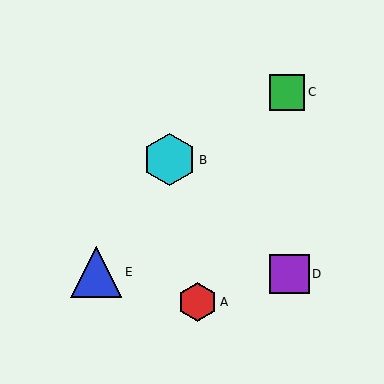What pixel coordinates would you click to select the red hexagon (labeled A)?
Click at (198, 302) to select the red hexagon A.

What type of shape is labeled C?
Shape C is a green square.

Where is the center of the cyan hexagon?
The center of the cyan hexagon is at (170, 160).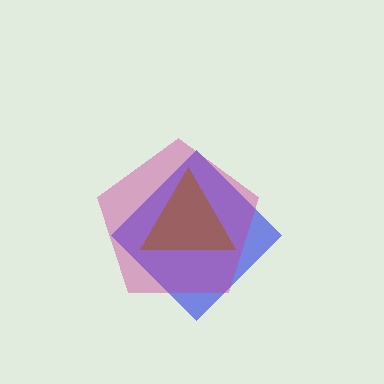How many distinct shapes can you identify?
There are 3 distinct shapes: a blue diamond, a magenta pentagon, a brown triangle.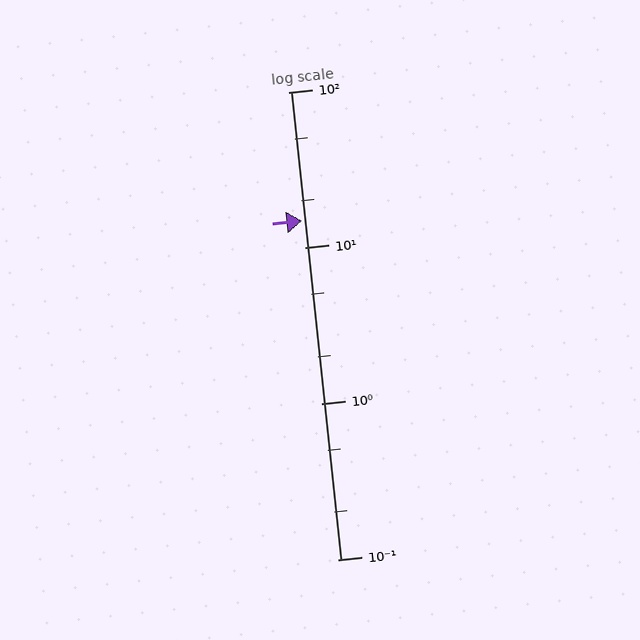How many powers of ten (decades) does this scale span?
The scale spans 3 decades, from 0.1 to 100.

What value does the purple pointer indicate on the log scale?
The pointer indicates approximately 15.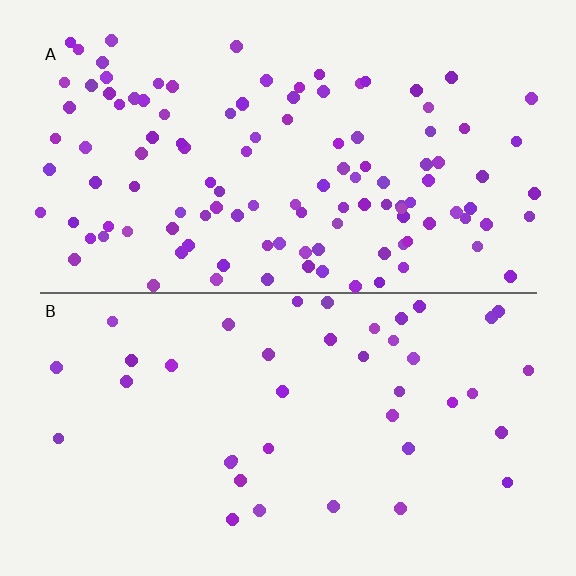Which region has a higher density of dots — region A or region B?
A (the top).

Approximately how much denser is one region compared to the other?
Approximately 2.9× — region A over region B.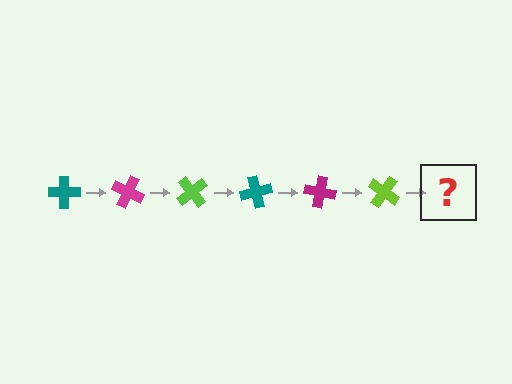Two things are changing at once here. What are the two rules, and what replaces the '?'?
The two rules are that it rotates 25 degrees each step and the color cycles through teal, magenta, and lime. The '?' should be a teal cross, rotated 150 degrees from the start.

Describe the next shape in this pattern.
It should be a teal cross, rotated 150 degrees from the start.